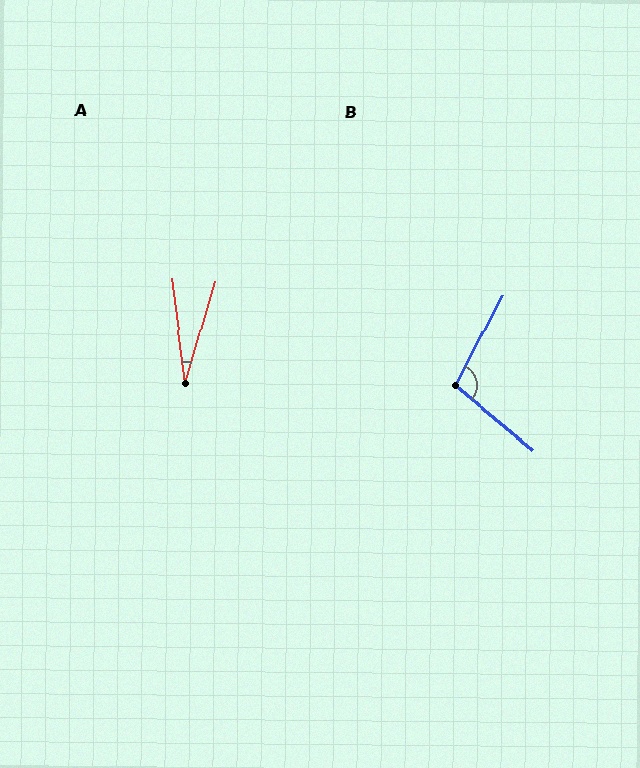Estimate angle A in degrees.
Approximately 23 degrees.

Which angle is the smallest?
A, at approximately 23 degrees.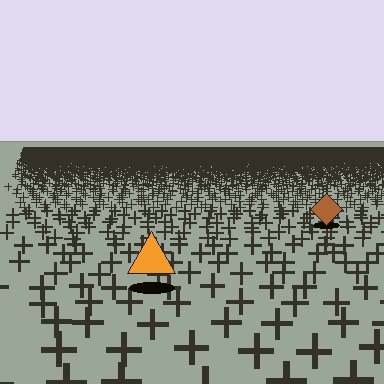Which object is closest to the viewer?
The orange triangle is closest. The texture marks near it are larger and more spread out.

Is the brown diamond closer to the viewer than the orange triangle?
No. The orange triangle is closer — you can tell from the texture gradient: the ground texture is coarser near it.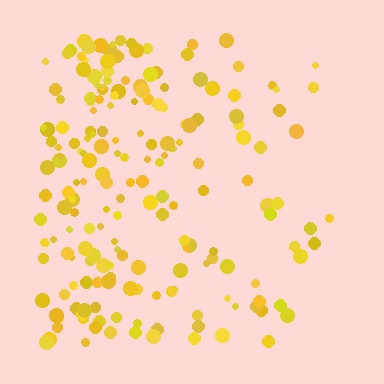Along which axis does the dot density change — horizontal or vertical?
Horizontal.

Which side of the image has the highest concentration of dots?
The left.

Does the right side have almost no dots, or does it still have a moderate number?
Still a moderate number, just noticeably fewer than the left.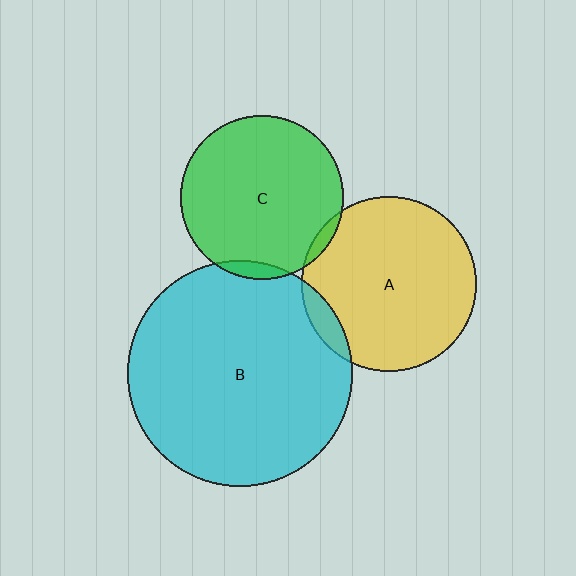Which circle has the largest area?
Circle B (cyan).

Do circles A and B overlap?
Yes.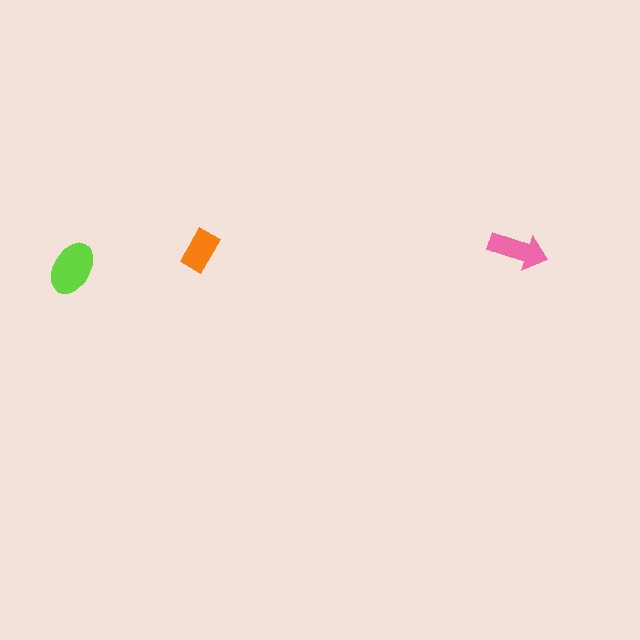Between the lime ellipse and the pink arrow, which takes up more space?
The lime ellipse.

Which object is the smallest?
The orange rectangle.